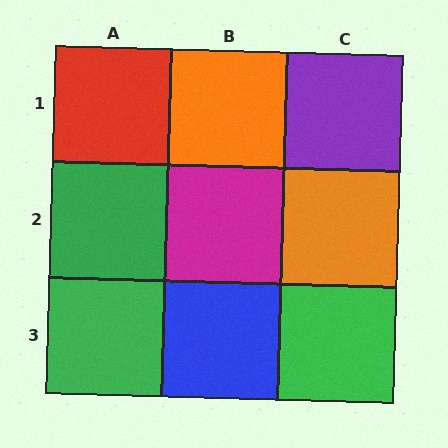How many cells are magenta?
1 cell is magenta.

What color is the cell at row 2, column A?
Green.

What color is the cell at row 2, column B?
Magenta.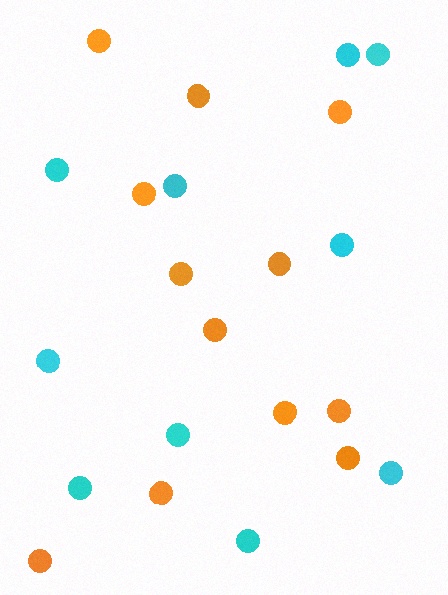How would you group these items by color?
There are 2 groups: one group of orange circles (12) and one group of cyan circles (10).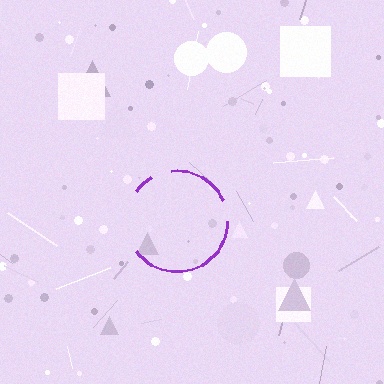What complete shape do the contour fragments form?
The contour fragments form a circle.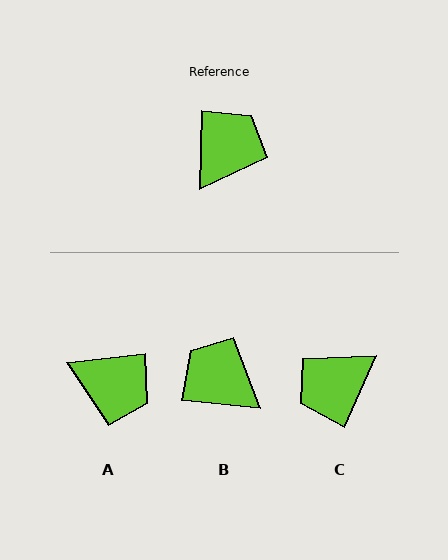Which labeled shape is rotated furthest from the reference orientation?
C, about 157 degrees away.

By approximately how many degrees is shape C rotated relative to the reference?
Approximately 157 degrees counter-clockwise.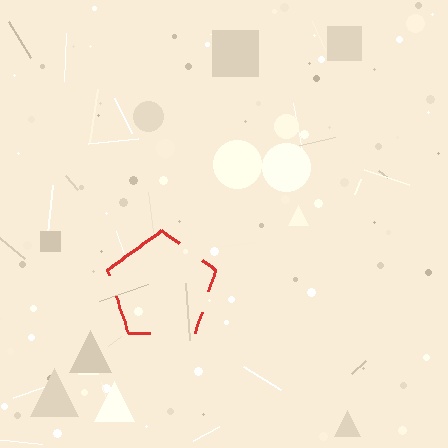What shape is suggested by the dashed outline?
The dashed outline suggests a pentagon.